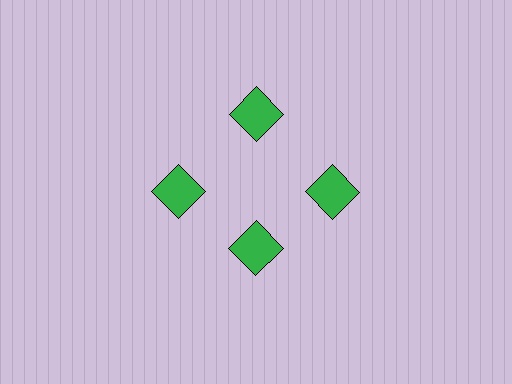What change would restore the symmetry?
The symmetry would be restored by moving it outward, back onto the ring so that all 4 squares sit at equal angles and equal distance from the center.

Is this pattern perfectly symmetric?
No. The 4 green squares are arranged in a ring, but one element near the 6 o'clock position is pulled inward toward the center, breaking the 4-fold rotational symmetry.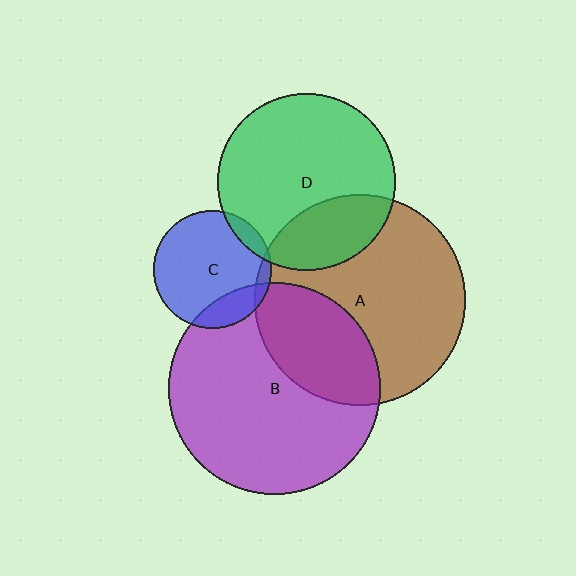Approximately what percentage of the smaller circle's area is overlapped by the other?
Approximately 30%.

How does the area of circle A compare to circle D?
Approximately 1.4 times.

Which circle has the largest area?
Circle B (purple).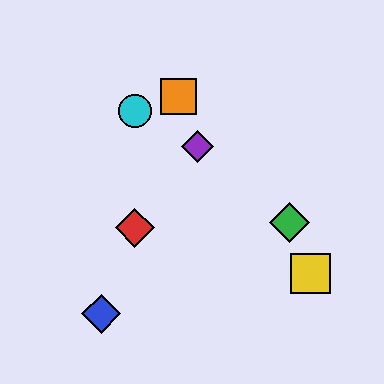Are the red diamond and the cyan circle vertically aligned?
Yes, both are at x≈135.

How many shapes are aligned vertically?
2 shapes (the red diamond, the cyan circle) are aligned vertically.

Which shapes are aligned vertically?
The red diamond, the cyan circle are aligned vertically.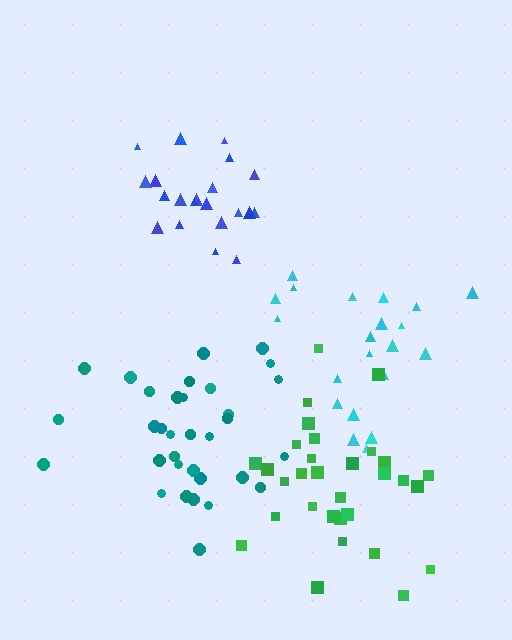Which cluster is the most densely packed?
Blue.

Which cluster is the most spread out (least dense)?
Cyan.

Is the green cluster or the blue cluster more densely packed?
Blue.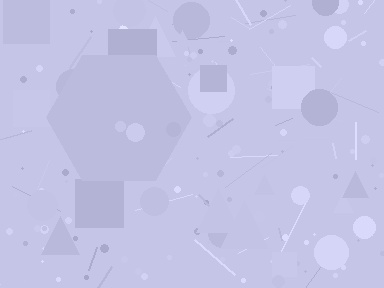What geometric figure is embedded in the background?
A hexagon is embedded in the background.